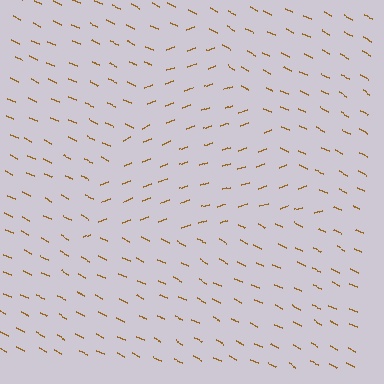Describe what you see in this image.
The image is filled with small brown line segments. A triangle region in the image has lines oriented differently from the surrounding lines, creating a visible texture boundary.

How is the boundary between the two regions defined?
The boundary is defined purely by a change in line orientation (approximately 45 degrees difference). All lines are the same color and thickness.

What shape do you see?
I see a triangle.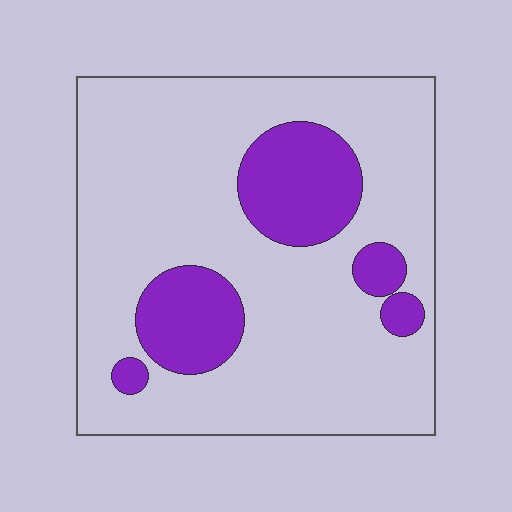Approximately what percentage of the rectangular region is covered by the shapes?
Approximately 20%.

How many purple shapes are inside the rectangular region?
5.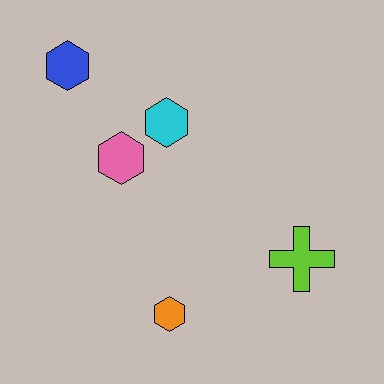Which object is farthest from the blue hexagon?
The lime cross is farthest from the blue hexagon.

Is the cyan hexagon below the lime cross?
No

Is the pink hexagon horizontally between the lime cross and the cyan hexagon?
No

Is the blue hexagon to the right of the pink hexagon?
No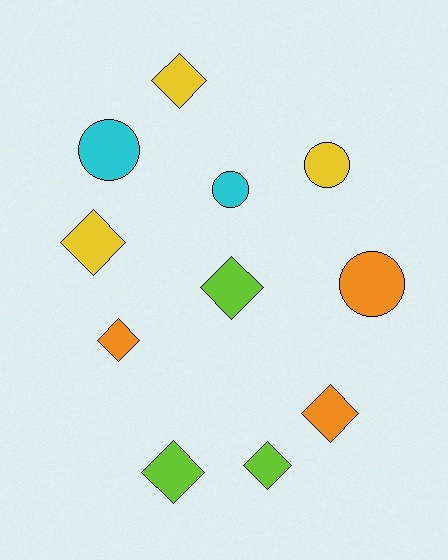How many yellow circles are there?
There is 1 yellow circle.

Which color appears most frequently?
Yellow, with 3 objects.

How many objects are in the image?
There are 11 objects.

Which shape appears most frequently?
Diamond, with 7 objects.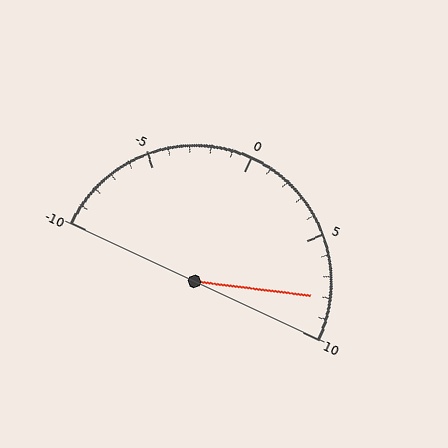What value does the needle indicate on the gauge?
The needle indicates approximately 8.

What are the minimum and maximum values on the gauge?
The gauge ranges from -10 to 10.